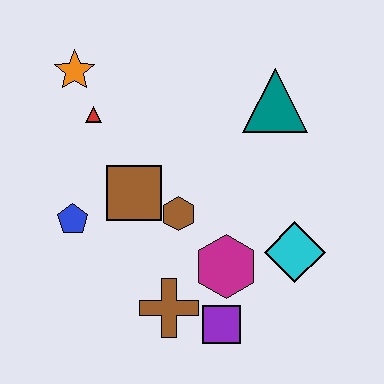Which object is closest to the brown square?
The brown hexagon is closest to the brown square.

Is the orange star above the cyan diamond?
Yes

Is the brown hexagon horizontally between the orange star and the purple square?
Yes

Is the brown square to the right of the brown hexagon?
No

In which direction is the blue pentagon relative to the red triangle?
The blue pentagon is below the red triangle.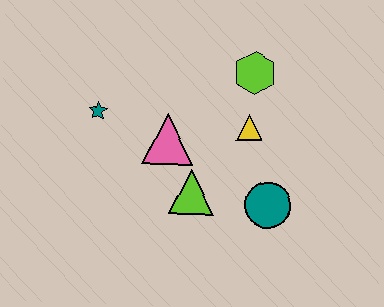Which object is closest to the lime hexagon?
The yellow triangle is closest to the lime hexagon.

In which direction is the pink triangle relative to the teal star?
The pink triangle is to the right of the teal star.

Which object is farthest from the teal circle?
The teal star is farthest from the teal circle.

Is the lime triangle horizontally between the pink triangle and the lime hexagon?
Yes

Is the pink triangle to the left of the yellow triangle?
Yes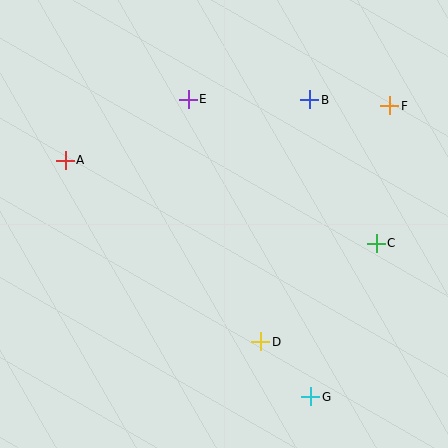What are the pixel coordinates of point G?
Point G is at (311, 397).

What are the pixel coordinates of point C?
Point C is at (376, 243).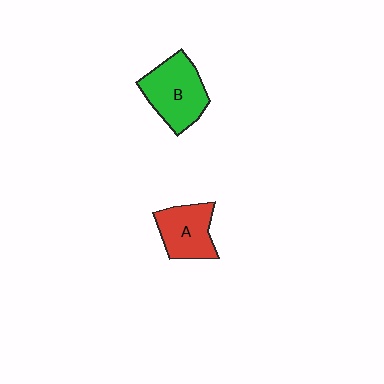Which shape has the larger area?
Shape B (green).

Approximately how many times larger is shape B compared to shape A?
Approximately 1.3 times.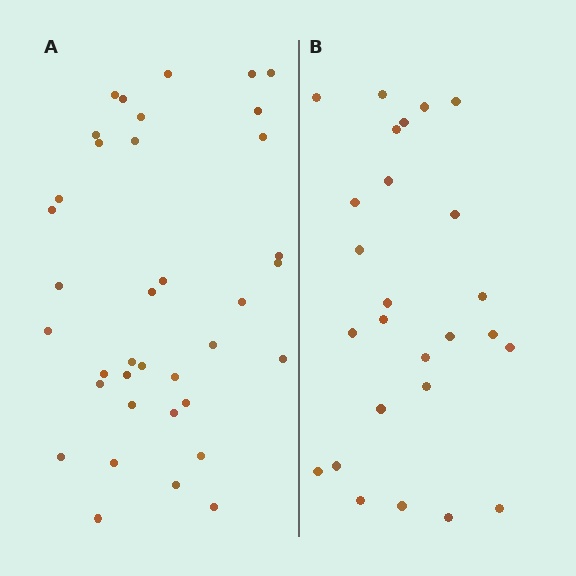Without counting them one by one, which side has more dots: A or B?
Region A (the left region) has more dots.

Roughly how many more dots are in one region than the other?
Region A has roughly 12 or so more dots than region B.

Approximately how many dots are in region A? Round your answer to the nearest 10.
About 40 dots. (The exact count is 37, which rounds to 40.)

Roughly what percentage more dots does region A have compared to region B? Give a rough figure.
About 40% more.